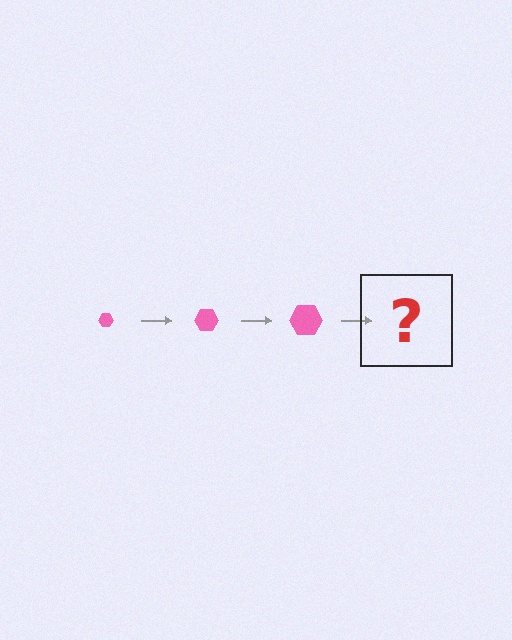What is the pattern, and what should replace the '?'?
The pattern is that the hexagon gets progressively larger each step. The '?' should be a pink hexagon, larger than the previous one.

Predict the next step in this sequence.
The next step is a pink hexagon, larger than the previous one.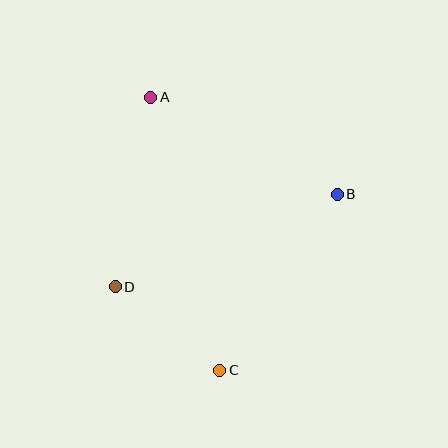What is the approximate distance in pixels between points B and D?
The distance between B and D is approximately 241 pixels.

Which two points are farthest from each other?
Points A and C are farthest from each other.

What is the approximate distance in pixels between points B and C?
The distance between B and C is approximately 212 pixels.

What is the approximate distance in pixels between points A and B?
The distance between A and B is approximately 211 pixels.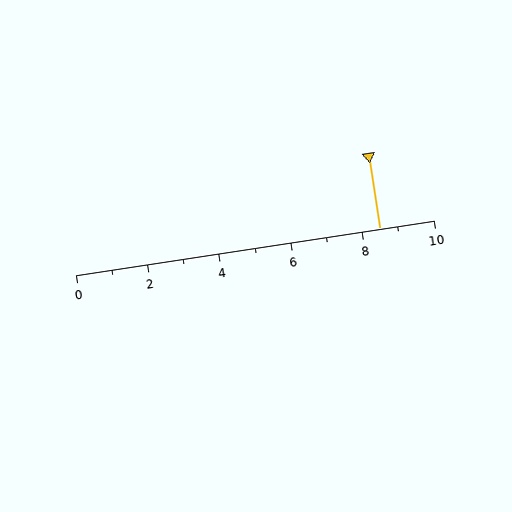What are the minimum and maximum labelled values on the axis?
The axis runs from 0 to 10.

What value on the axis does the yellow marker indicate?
The marker indicates approximately 8.5.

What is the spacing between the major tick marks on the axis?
The major ticks are spaced 2 apart.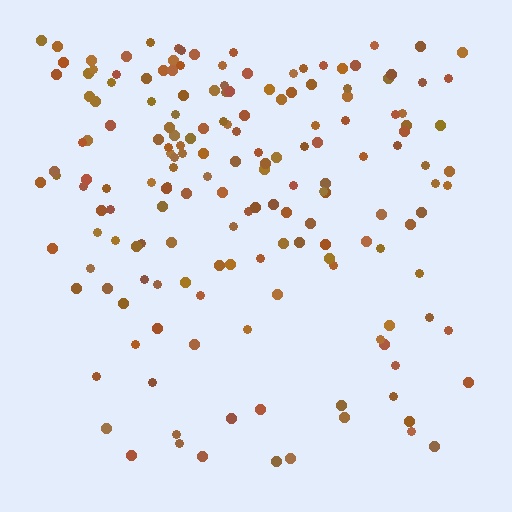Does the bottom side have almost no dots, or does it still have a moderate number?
Still a moderate number, just noticeably fewer than the top.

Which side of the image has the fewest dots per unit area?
The bottom.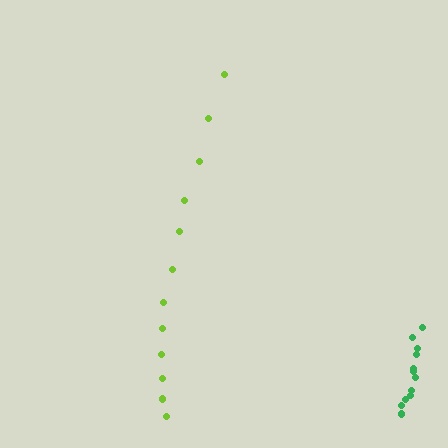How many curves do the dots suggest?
There are 2 distinct paths.